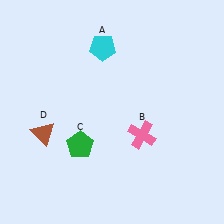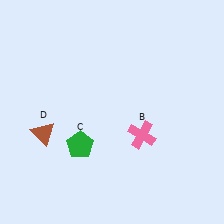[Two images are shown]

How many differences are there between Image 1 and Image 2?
There is 1 difference between the two images.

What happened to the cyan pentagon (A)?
The cyan pentagon (A) was removed in Image 2. It was in the top-left area of Image 1.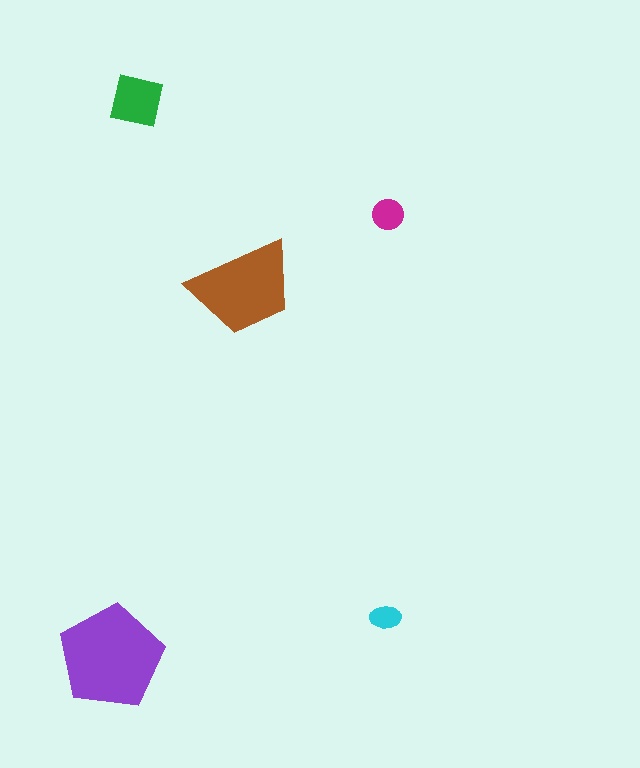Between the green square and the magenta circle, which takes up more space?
The green square.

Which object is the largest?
The purple pentagon.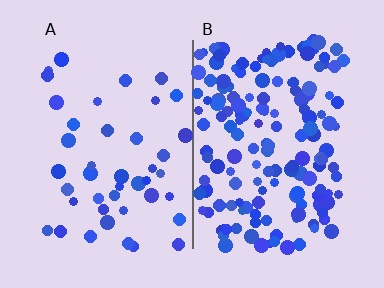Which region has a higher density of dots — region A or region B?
B (the right).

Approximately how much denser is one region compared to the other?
Approximately 3.8× — region B over region A.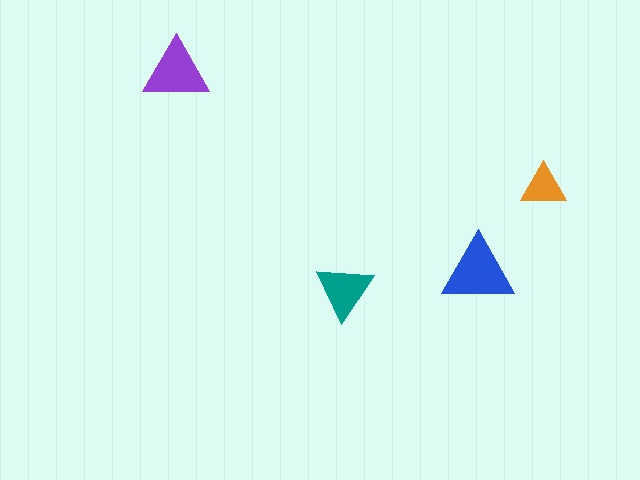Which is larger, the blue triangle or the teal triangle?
The blue one.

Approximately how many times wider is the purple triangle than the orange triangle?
About 1.5 times wider.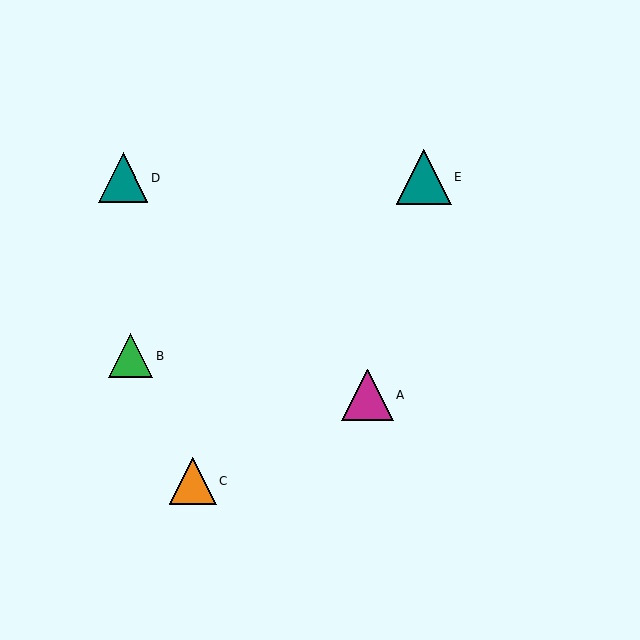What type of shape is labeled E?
Shape E is a teal triangle.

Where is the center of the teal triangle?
The center of the teal triangle is at (424, 177).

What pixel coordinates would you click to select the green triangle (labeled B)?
Click at (131, 356) to select the green triangle B.